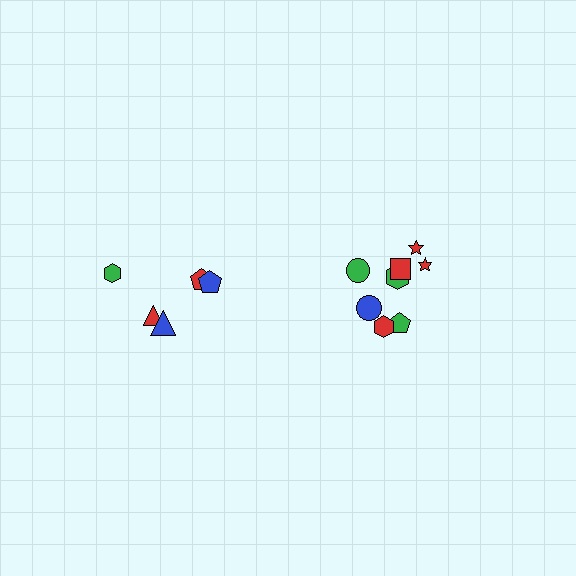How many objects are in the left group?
There are 5 objects.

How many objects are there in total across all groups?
There are 13 objects.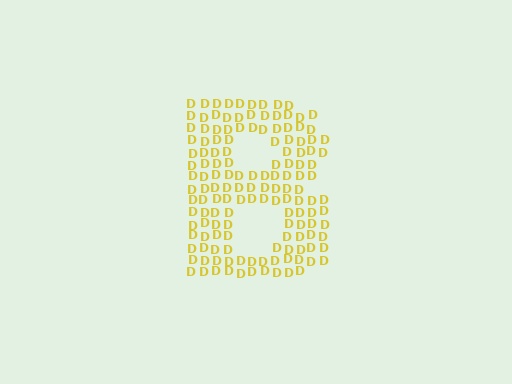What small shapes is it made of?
It is made of small letter D's.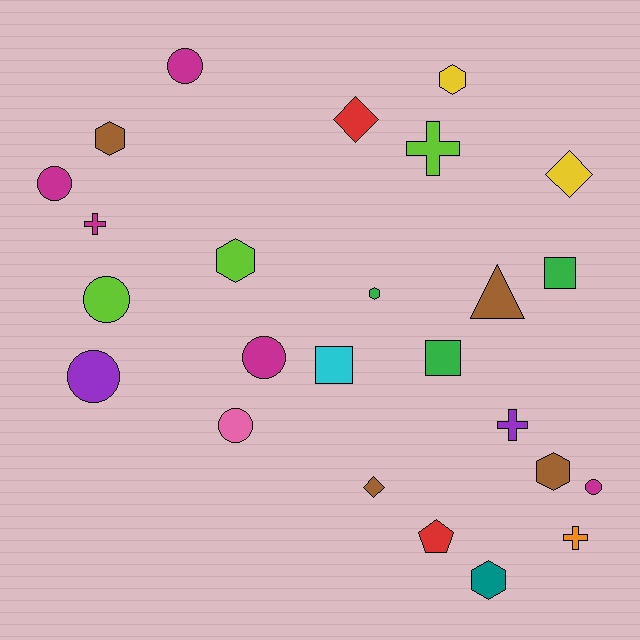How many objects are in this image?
There are 25 objects.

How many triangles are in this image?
There is 1 triangle.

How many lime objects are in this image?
There are 3 lime objects.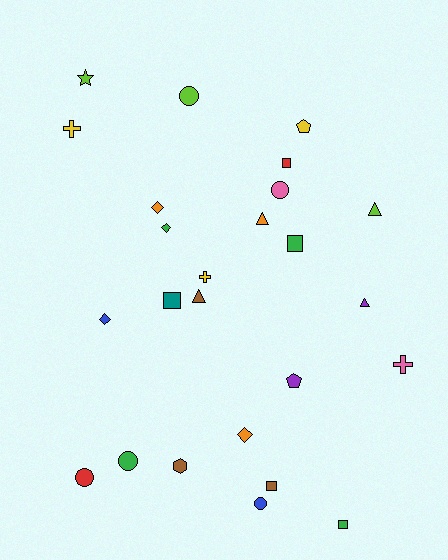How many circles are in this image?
There are 5 circles.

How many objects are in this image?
There are 25 objects.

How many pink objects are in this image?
There are 2 pink objects.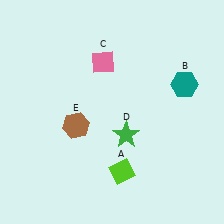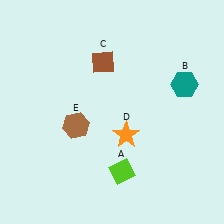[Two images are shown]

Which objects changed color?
C changed from pink to brown. D changed from green to orange.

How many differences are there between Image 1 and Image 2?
There are 2 differences between the two images.